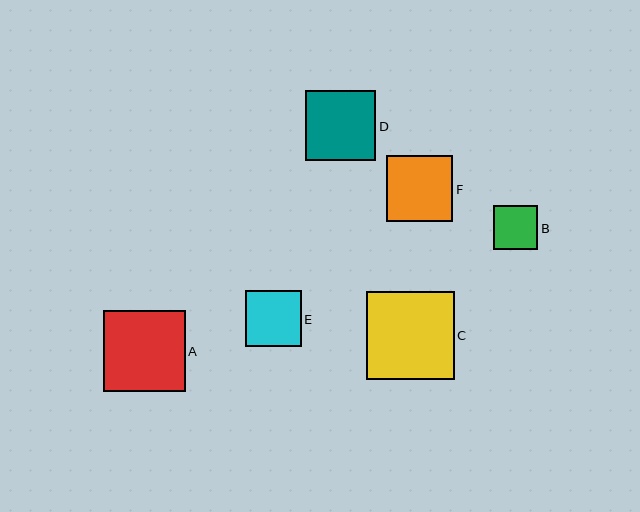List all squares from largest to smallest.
From largest to smallest: C, A, D, F, E, B.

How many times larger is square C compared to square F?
Square C is approximately 1.3 times the size of square F.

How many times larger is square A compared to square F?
Square A is approximately 1.2 times the size of square F.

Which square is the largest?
Square C is the largest with a size of approximately 88 pixels.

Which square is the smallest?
Square B is the smallest with a size of approximately 44 pixels.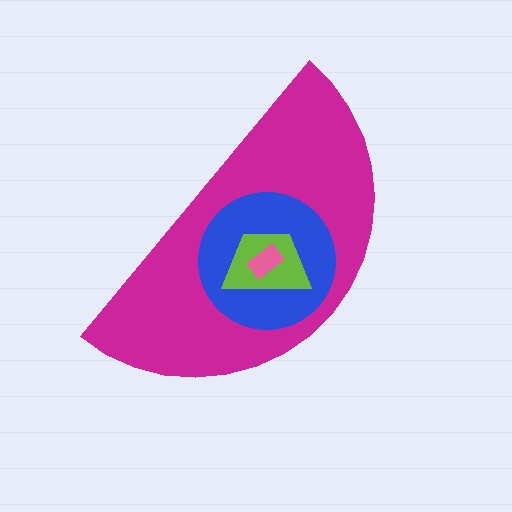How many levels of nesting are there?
4.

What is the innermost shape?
The pink rectangle.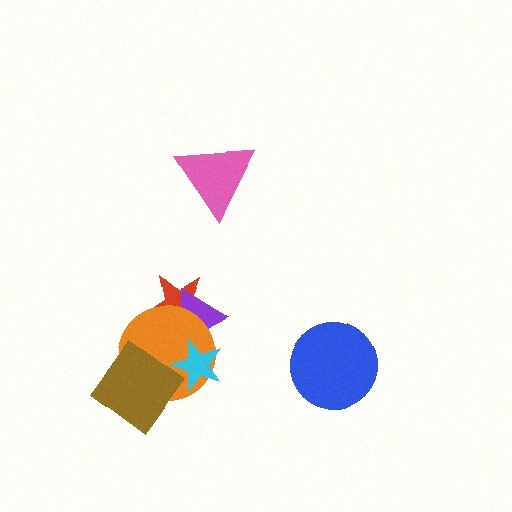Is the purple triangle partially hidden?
Yes, it is partially covered by another shape.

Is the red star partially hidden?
Yes, it is partially covered by another shape.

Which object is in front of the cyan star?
The brown diamond is in front of the cyan star.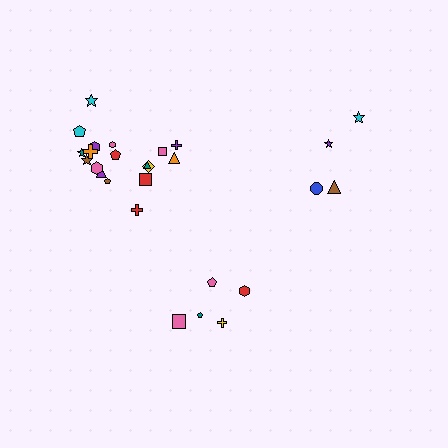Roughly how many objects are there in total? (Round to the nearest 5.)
Roughly 25 objects in total.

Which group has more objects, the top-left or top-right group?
The top-left group.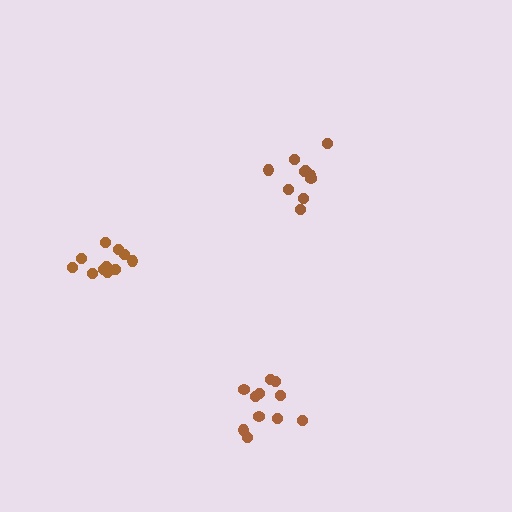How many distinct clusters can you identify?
There are 3 distinct clusters.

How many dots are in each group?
Group 1: 11 dots, Group 2: 10 dots, Group 3: 11 dots (32 total).